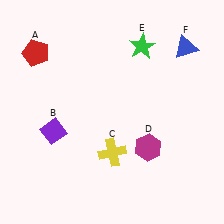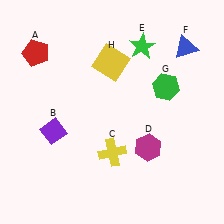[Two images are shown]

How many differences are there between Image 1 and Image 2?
There are 2 differences between the two images.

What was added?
A green hexagon (G), a yellow square (H) were added in Image 2.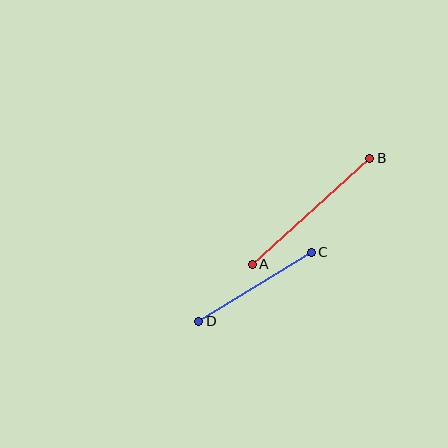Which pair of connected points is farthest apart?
Points A and B are farthest apart.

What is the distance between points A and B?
The distance is approximately 158 pixels.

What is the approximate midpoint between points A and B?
The midpoint is at approximately (311, 211) pixels.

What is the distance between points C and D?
The distance is approximately 132 pixels.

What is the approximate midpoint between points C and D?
The midpoint is at approximately (255, 287) pixels.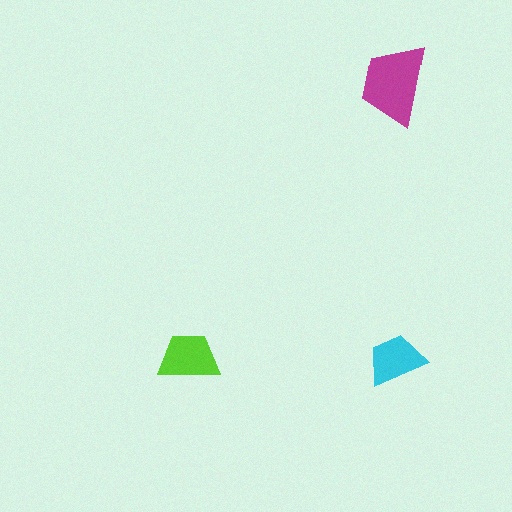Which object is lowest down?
The cyan trapezoid is bottommost.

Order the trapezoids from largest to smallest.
the magenta one, the lime one, the cyan one.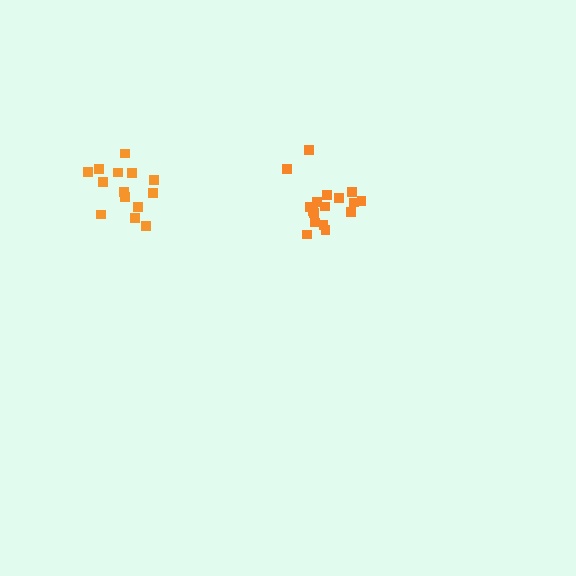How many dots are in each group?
Group 1: 14 dots, Group 2: 17 dots (31 total).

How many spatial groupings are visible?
There are 2 spatial groupings.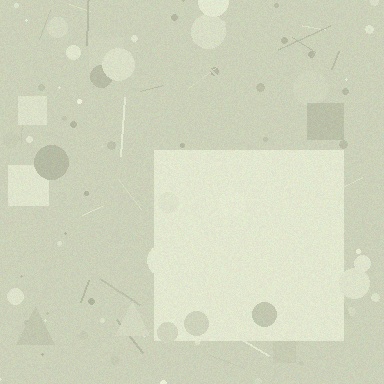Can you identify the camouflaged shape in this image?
The camouflaged shape is a square.